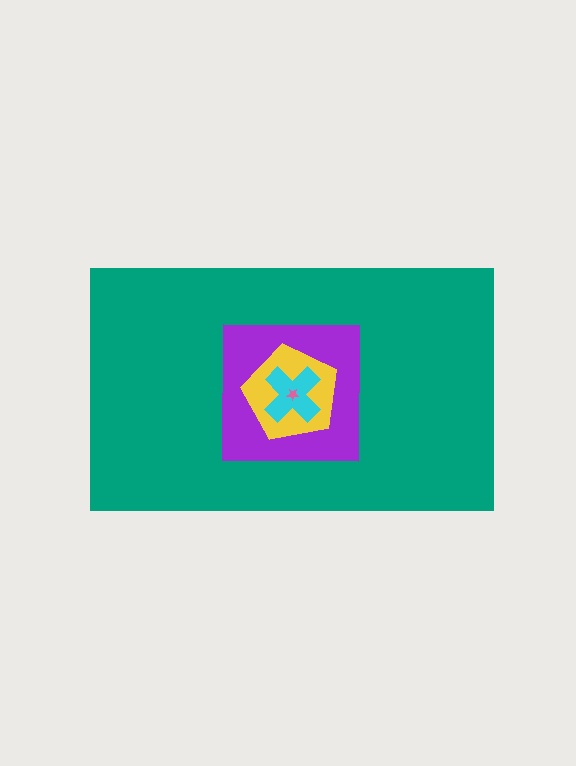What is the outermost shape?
The teal rectangle.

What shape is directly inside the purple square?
The yellow pentagon.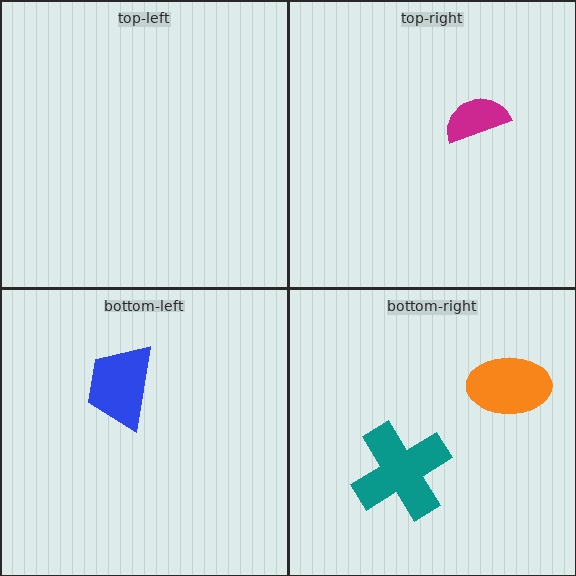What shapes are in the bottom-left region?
The blue trapezoid.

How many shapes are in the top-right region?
1.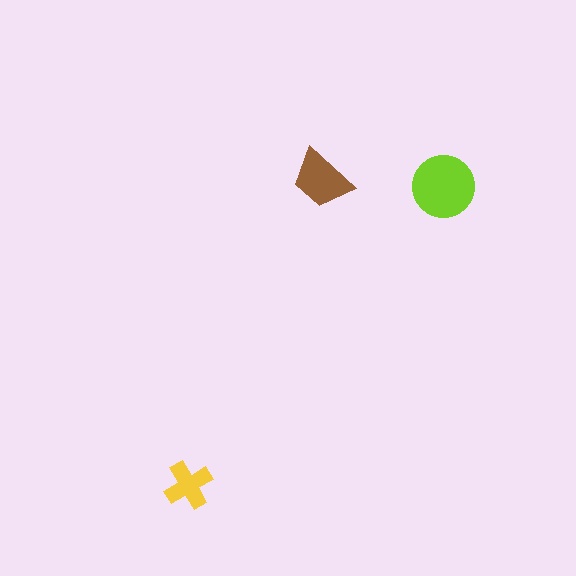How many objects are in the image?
There are 3 objects in the image.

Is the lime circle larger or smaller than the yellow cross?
Larger.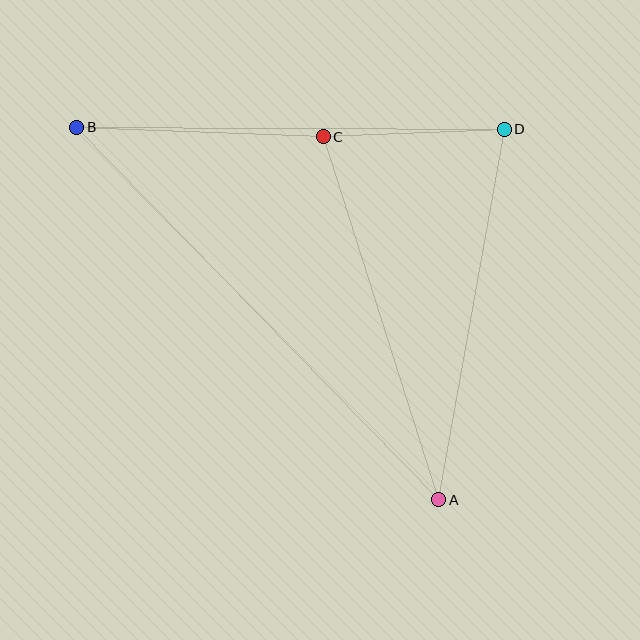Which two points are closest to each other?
Points C and D are closest to each other.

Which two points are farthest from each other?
Points A and B are farthest from each other.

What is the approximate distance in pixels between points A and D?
The distance between A and D is approximately 376 pixels.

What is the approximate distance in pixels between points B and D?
The distance between B and D is approximately 427 pixels.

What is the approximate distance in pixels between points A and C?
The distance between A and C is approximately 381 pixels.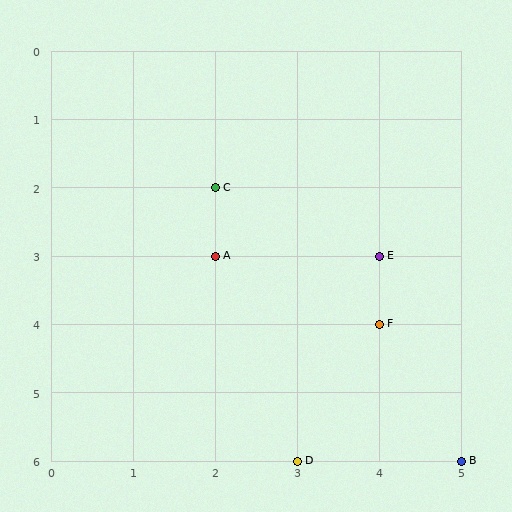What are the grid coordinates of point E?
Point E is at grid coordinates (4, 3).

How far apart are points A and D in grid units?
Points A and D are 1 column and 3 rows apart (about 3.2 grid units diagonally).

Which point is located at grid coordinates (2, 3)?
Point A is at (2, 3).